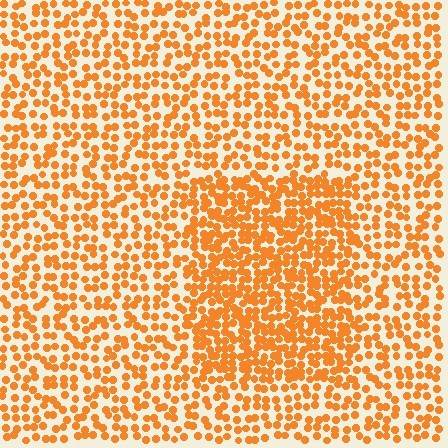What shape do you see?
I see a rectangle.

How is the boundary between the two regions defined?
The boundary is defined by a change in element density (approximately 1.7x ratio). All elements are the same color, size, and shape.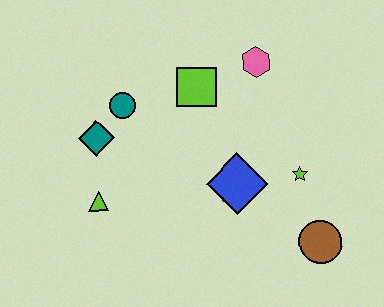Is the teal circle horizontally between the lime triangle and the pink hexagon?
Yes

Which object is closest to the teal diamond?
The teal circle is closest to the teal diamond.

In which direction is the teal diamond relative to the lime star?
The teal diamond is to the left of the lime star.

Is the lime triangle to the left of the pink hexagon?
Yes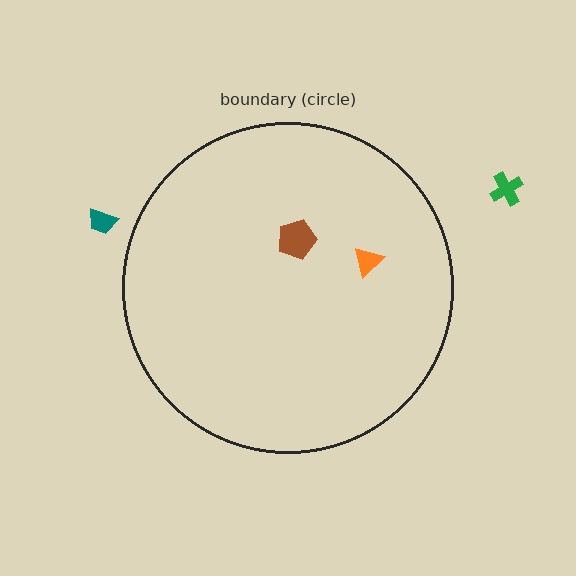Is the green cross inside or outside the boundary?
Outside.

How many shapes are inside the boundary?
2 inside, 2 outside.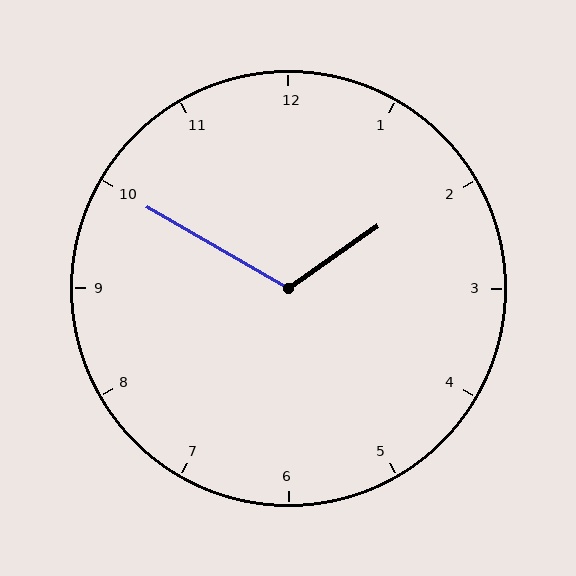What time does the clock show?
1:50.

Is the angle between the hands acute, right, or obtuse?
It is obtuse.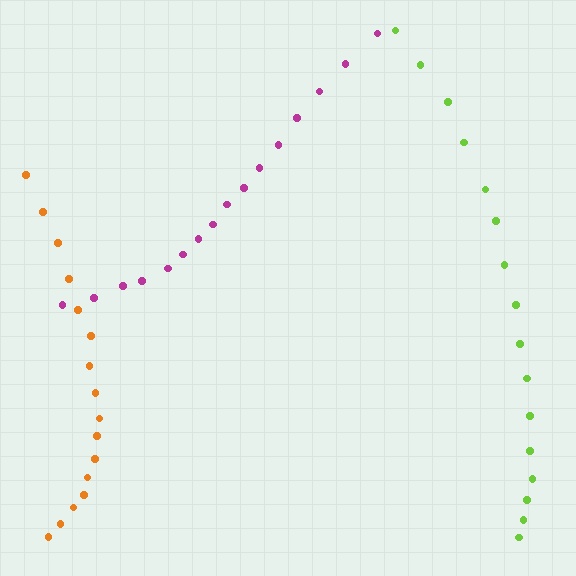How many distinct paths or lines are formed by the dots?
There are 3 distinct paths.